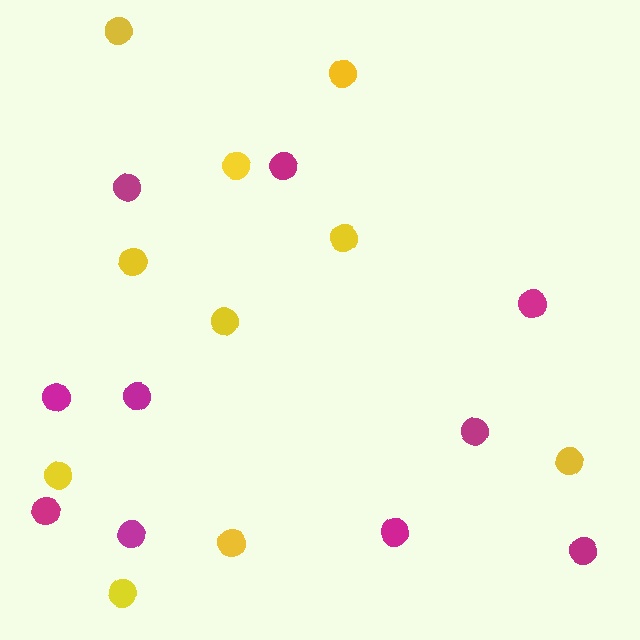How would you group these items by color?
There are 2 groups: one group of yellow circles (10) and one group of magenta circles (10).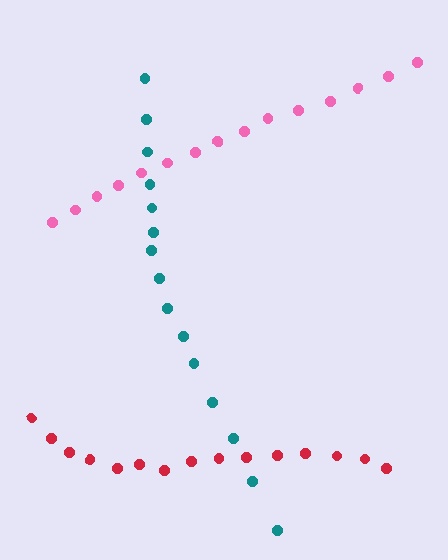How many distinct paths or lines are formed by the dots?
There are 3 distinct paths.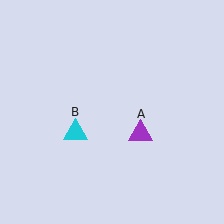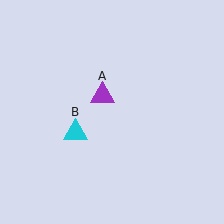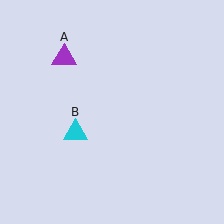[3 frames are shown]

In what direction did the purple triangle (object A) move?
The purple triangle (object A) moved up and to the left.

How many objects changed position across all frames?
1 object changed position: purple triangle (object A).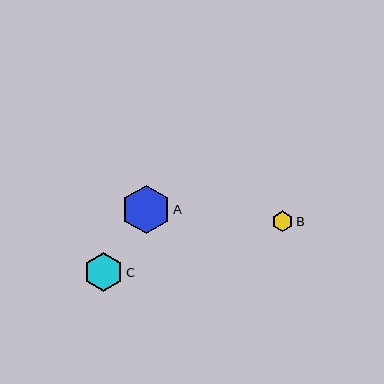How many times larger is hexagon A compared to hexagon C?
Hexagon A is approximately 1.3 times the size of hexagon C.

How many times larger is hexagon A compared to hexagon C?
Hexagon A is approximately 1.3 times the size of hexagon C.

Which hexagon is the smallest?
Hexagon B is the smallest with a size of approximately 21 pixels.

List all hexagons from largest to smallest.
From largest to smallest: A, C, B.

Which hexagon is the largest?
Hexagon A is the largest with a size of approximately 49 pixels.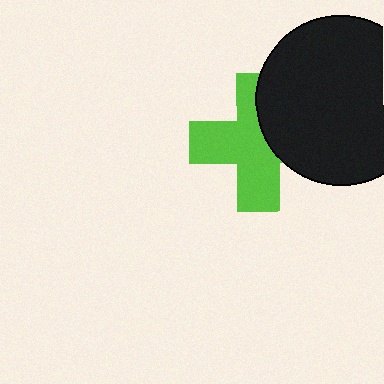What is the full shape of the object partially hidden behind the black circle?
The partially hidden object is a lime cross.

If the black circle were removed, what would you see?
You would see the complete lime cross.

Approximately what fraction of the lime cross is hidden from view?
Roughly 36% of the lime cross is hidden behind the black circle.